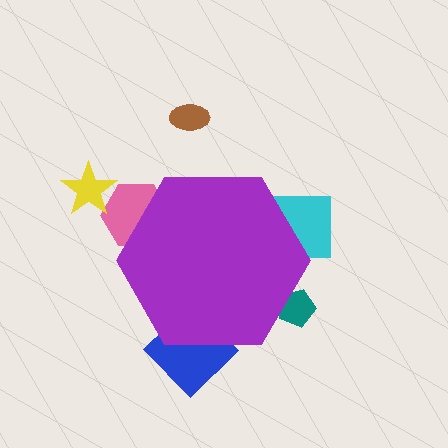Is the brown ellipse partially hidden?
No, the brown ellipse is fully visible.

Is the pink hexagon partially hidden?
Yes, the pink hexagon is partially hidden behind the purple hexagon.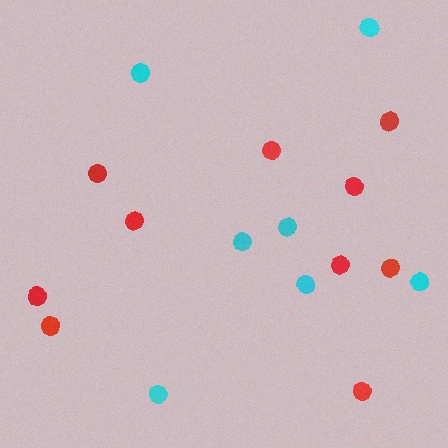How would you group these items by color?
There are 2 groups: one group of red circles (10) and one group of cyan circles (7).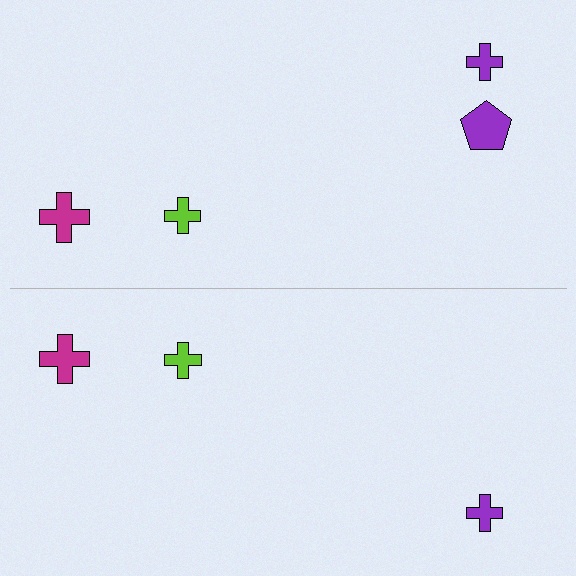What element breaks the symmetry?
A purple pentagon is missing from the bottom side.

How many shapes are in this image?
There are 7 shapes in this image.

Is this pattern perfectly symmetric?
No, the pattern is not perfectly symmetric. A purple pentagon is missing from the bottom side.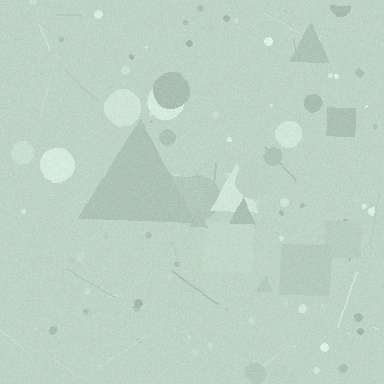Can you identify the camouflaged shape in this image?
The camouflaged shape is a triangle.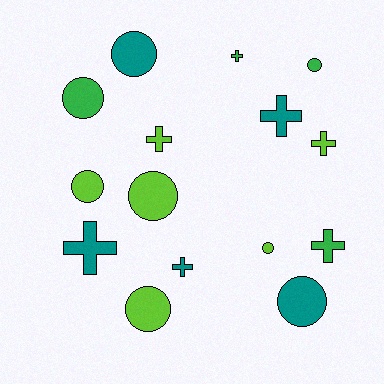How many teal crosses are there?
There are 3 teal crosses.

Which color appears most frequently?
Lime, with 6 objects.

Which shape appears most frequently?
Circle, with 8 objects.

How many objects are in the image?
There are 15 objects.